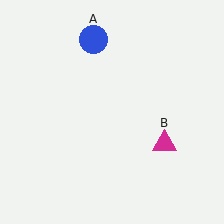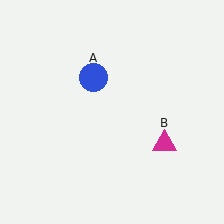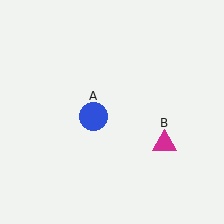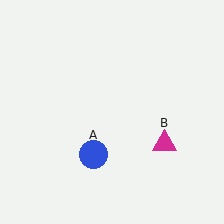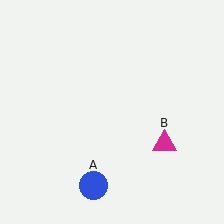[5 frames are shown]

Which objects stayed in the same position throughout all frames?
Magenta triangle (object B) remained stationary.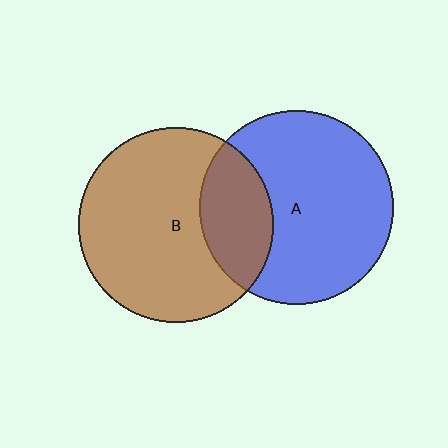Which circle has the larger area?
Circle B (brown).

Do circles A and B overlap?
Yes.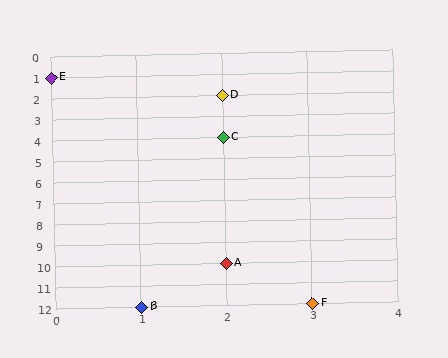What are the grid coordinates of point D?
Point D is at grid coordinates (2, 2).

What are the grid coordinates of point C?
Point C is at grid coordinates (2, 4).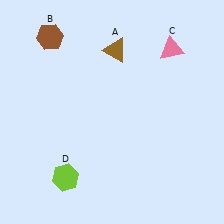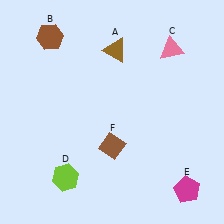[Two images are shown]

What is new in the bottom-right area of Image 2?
A brown diamond (F) was added in the bottom-right area of Image 2.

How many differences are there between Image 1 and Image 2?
There are 2 differences between the two images.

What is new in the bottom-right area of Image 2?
A magenta pentagon (E) was added in the bottom-right area of Image 2.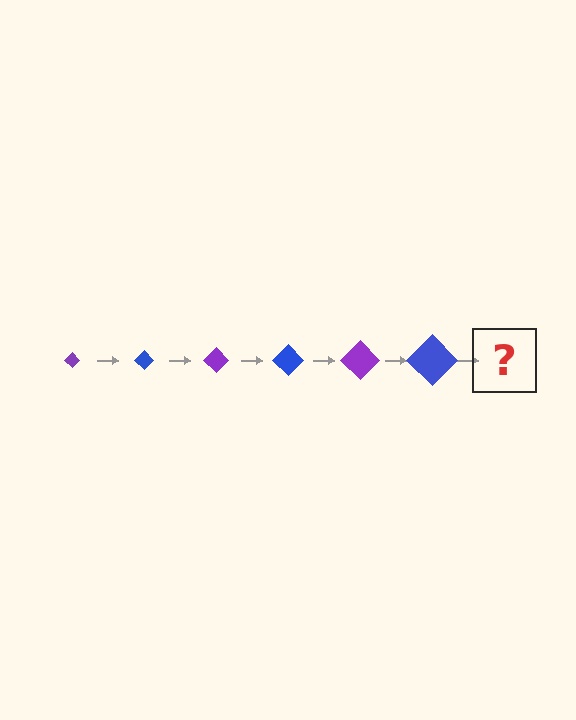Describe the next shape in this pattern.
It should be a purple diamond, larger than the previous one.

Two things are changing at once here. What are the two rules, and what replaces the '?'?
The two rules are that the diamond grows larger each step and the color cycles through purple and blue. The '?' should be a purple diamond, larger than the previous one.